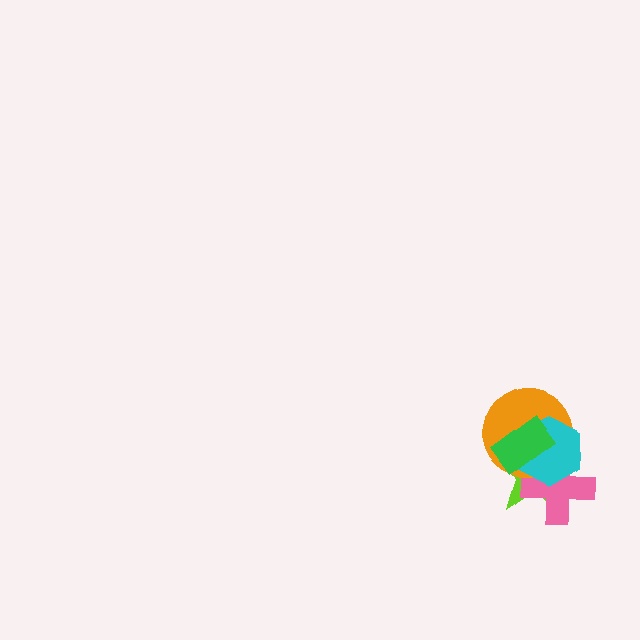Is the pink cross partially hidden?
Yes, it is partially covered by another shape.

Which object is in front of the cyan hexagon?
The green rectangle is in front of the cyan hexagon.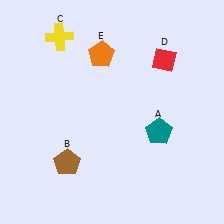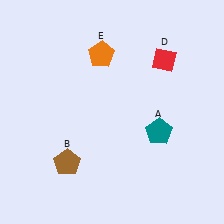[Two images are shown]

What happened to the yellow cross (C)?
The yellow cross (C) was removed in Image 2. It was in the top-left area of Image 1.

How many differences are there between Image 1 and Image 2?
There is 1 difference between the two images.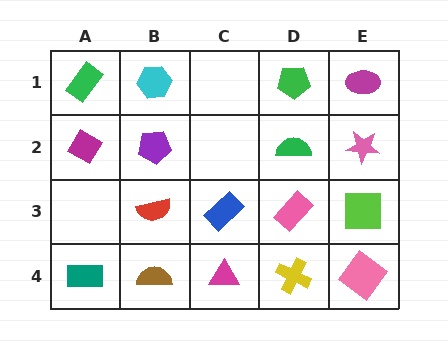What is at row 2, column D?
A green semicircle.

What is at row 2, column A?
A magenta diamond.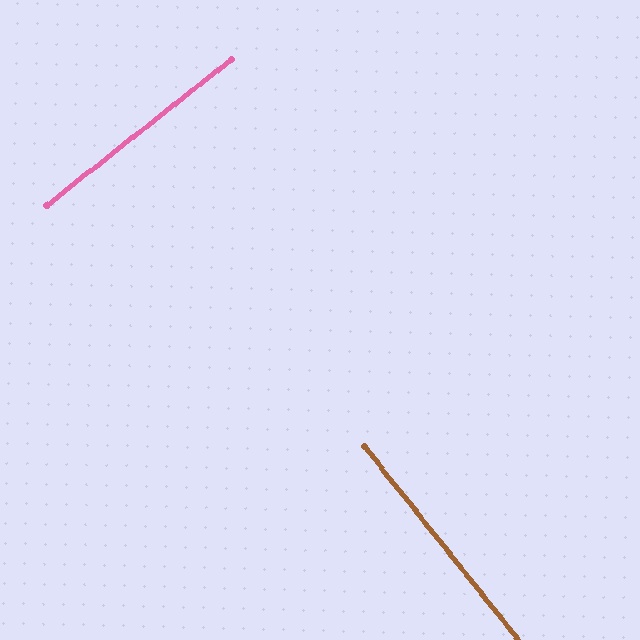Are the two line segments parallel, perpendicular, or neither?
Perpendicular — they meet at approximately 90°.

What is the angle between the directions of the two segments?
Approximately 90 degrees.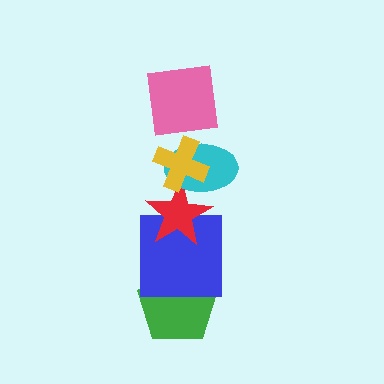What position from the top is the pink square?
The pink square is 1st from the top.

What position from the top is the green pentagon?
The green pentagon is 6th from the top.